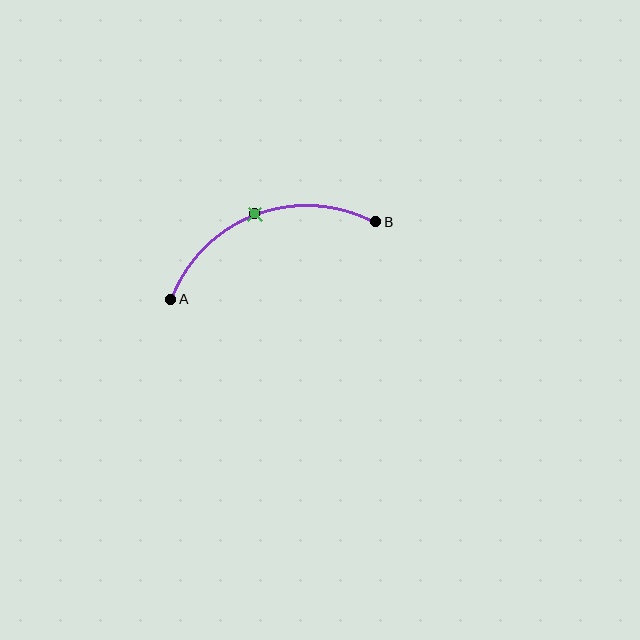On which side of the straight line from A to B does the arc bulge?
The arc bulges above the straight line connecting A and B.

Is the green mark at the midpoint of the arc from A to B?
Yes. The green mark lies on the arc at equal arc-length from both A and B — it is the arc midpoint.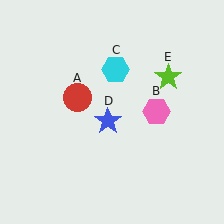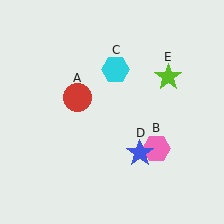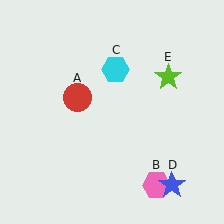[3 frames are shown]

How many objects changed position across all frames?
2 objects changed position: pink hexagon (object B), blue star (object D).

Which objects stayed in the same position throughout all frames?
Red circle (object A) and cyan hexagon (object C) and lime star (object E) remained stationary.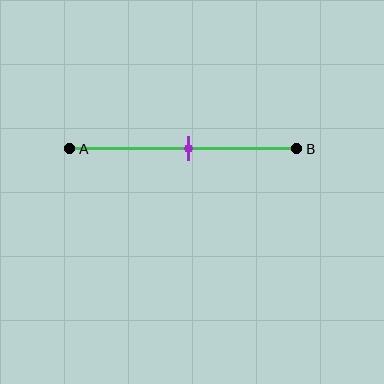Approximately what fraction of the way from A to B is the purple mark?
The purple mark is approximately 55% of the way from A to B.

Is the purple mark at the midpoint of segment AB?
Yes, the mark is approximately at the midpoint.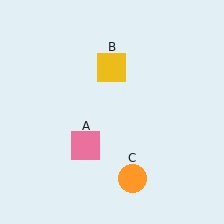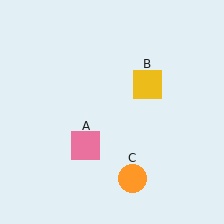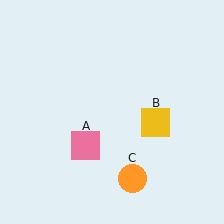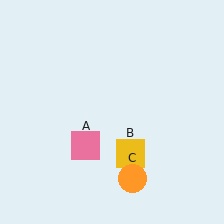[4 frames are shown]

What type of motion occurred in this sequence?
The yellow square (object B) rotated clockwise around the center of the scene.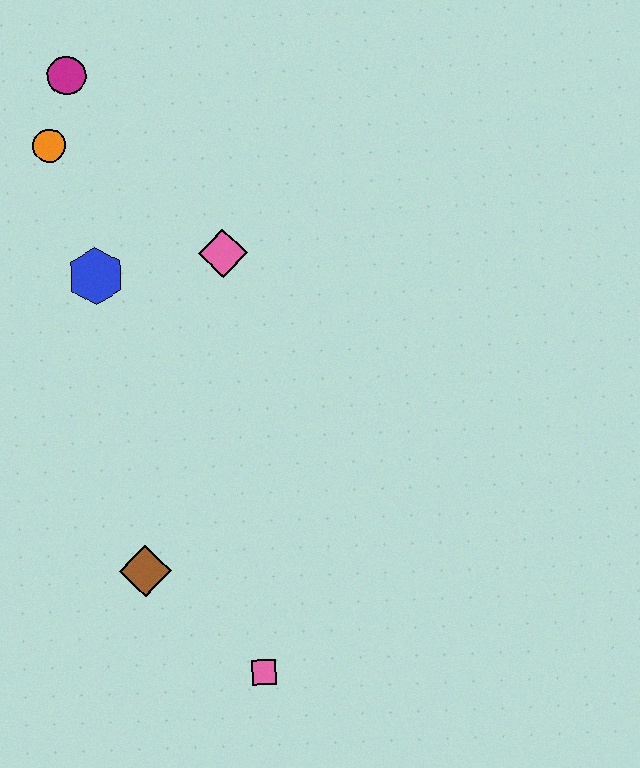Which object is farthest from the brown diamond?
The magenta circle is farthest from the brown diamond.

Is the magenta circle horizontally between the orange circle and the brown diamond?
Yes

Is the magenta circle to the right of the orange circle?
Yes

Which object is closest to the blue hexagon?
The pink diamond is closest to the blue hexagon.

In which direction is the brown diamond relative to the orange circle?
The brown diamond is below the orange circle.